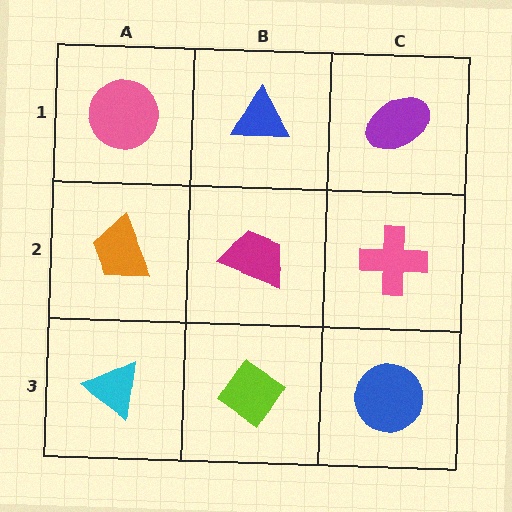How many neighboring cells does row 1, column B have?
3.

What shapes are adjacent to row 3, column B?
A magenta trapezoid (row 2, column B), a cyan triangle (row 3, column A), a blue circle (row 3, column C).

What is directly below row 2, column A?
A cyan triangle.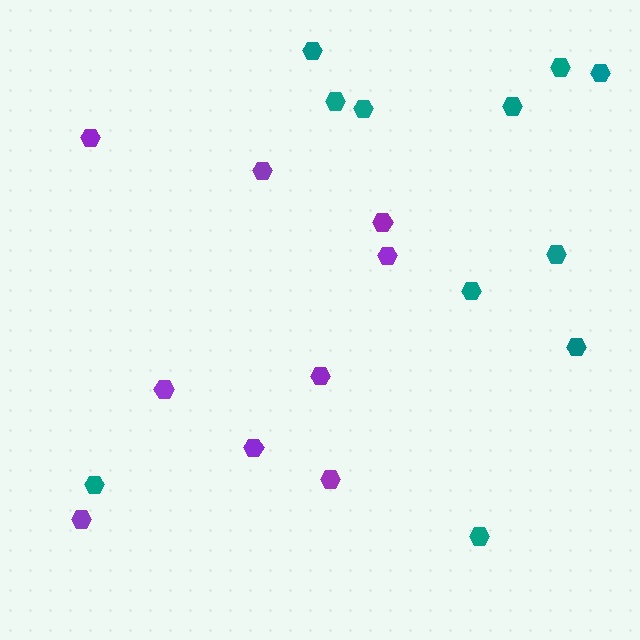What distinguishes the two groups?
There are 2 groups: one group of teal hexagons (11) and one group of purple hexagons (9).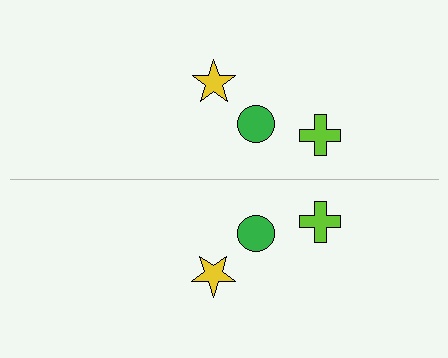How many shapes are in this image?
There are 6 shapes in this image.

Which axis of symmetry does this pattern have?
The pattern has a horizontal axis of symmetry running through the center of the image.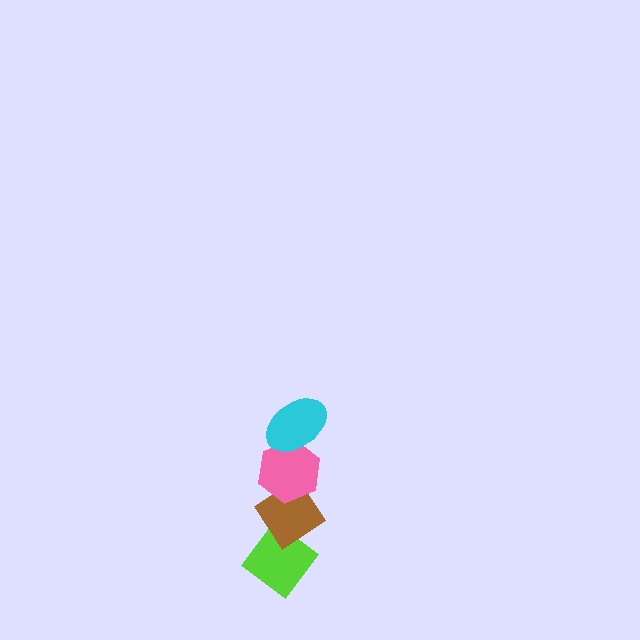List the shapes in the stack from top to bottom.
From top to bottom: the cyan ellipse, the pink hexagon, the brown diamond, the lime diamond.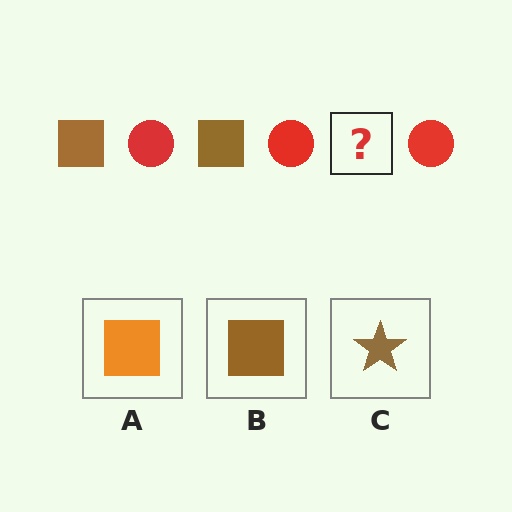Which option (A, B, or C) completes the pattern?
B.